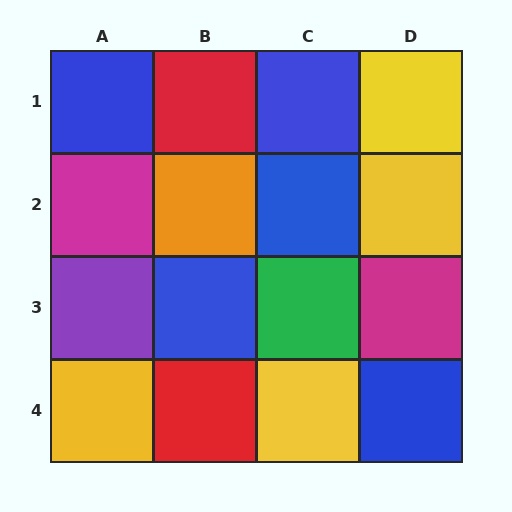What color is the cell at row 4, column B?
Red.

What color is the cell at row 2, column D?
Yellow.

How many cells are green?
1 cell is green.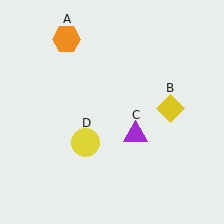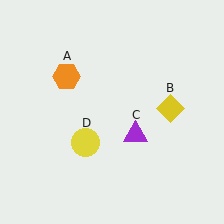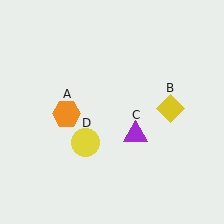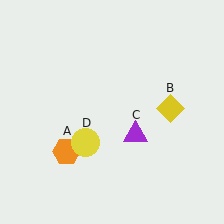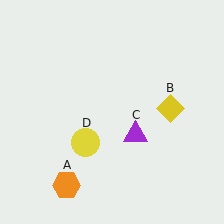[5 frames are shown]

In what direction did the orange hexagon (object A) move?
The orange hexagon (object A) moved down.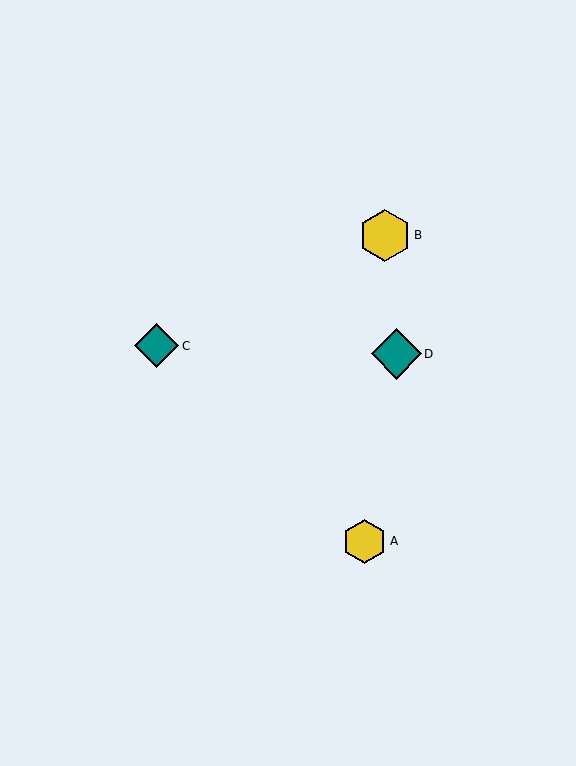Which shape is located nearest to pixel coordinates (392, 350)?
The teal diamond (labeled D) at (396, 354) is nearest to that location.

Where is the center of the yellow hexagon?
The center of the yellow hexagon is at (365, 541).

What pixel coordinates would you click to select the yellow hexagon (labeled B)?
Click at (385, 235) to select the yellow hexagon B.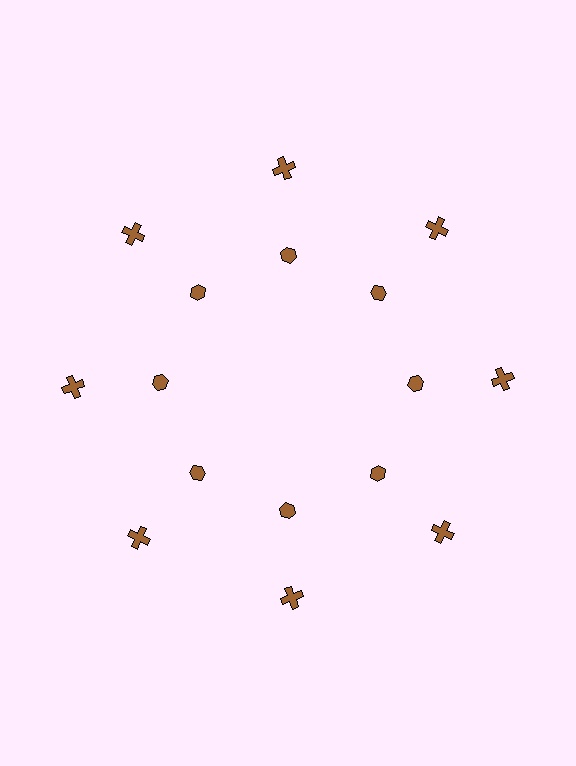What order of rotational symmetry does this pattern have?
This pattern has 8-fold rotational symmetry.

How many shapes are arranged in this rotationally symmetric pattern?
There are 16 shapes, arranged in 8 groups of 2.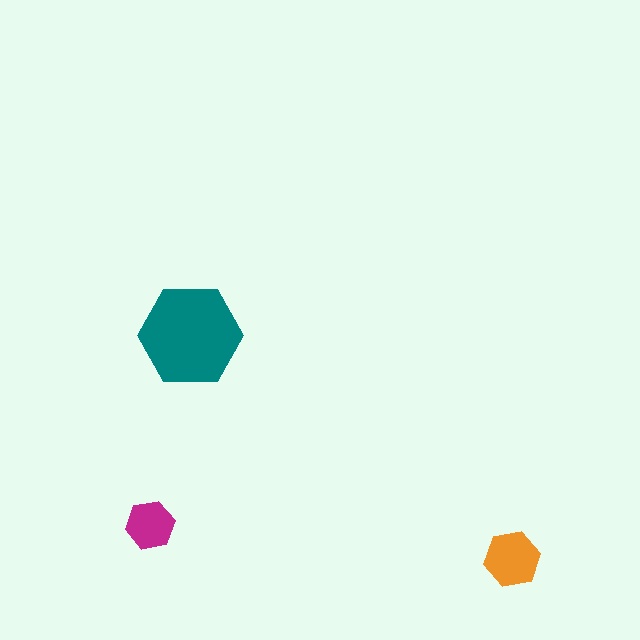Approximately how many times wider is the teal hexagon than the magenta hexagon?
About 2 times wider.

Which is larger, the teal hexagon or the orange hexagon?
The teal one.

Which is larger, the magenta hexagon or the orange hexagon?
The orange one.